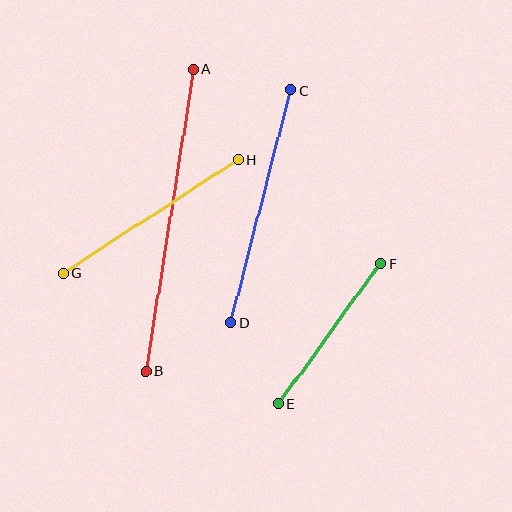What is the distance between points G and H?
The distance is approximately 208 pixels.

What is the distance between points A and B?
The distance is approximately 305 pixels.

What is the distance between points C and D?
The distance is approximately 240 pixels.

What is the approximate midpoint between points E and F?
The midpoint is at approximately (329, 334) pixels.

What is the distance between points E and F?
The distance is approximately 174 pixels.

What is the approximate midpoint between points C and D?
The midpoint is at approximately (261, 206) pixels.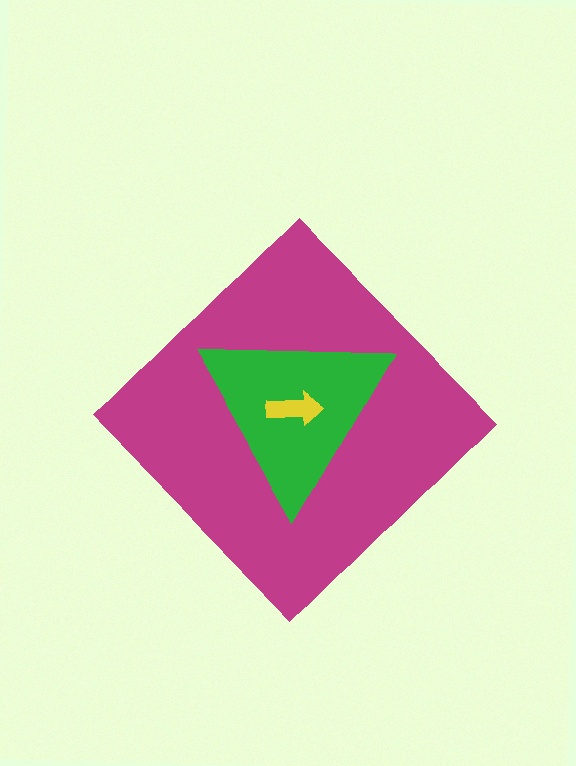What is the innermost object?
The yellow arrow.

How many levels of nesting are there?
3.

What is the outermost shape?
The magenta diamond.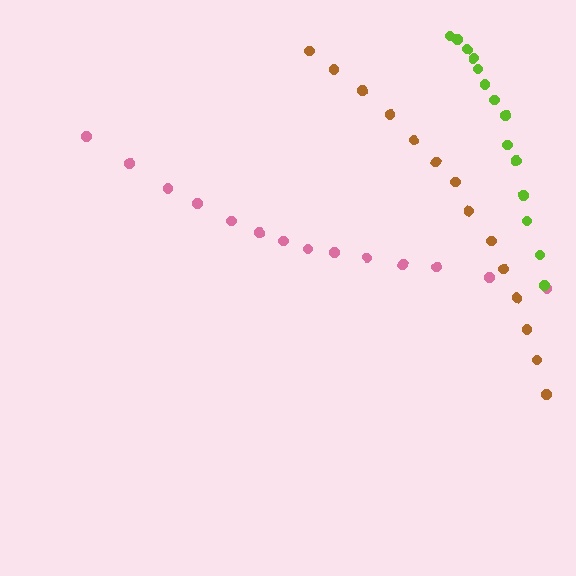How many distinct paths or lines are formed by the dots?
There are 3 distinct paths.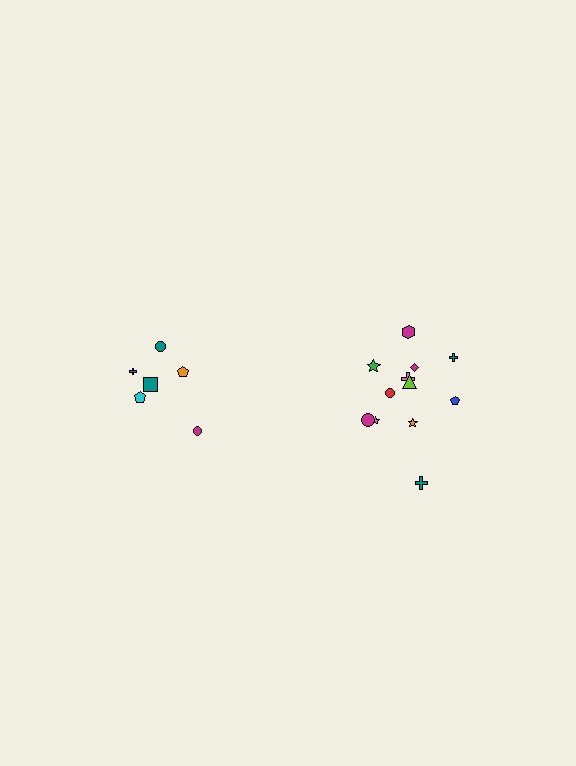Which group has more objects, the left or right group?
The right group.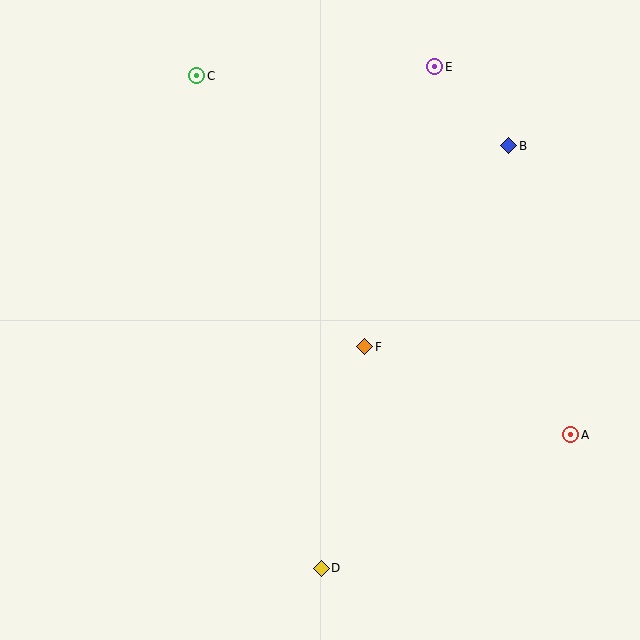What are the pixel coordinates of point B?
Point B is at (509, 146).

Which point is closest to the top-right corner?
Point B is closest to the top-right corner.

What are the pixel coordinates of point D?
Point D is at (321, 568).